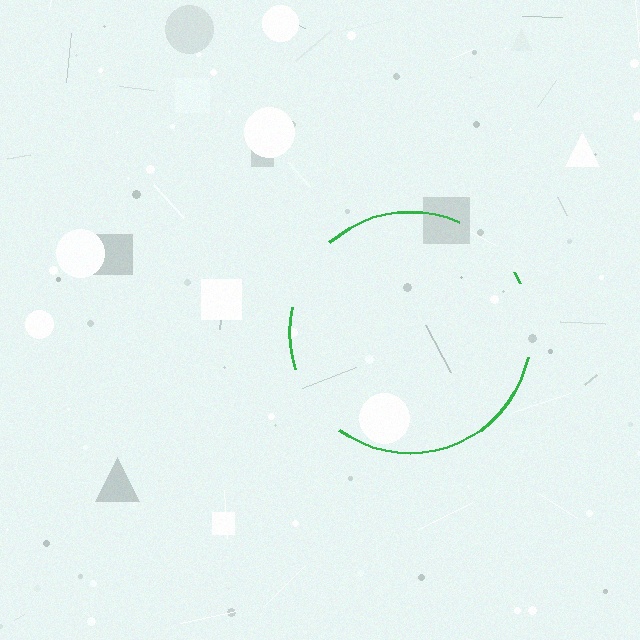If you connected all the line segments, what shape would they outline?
They would outline a circle.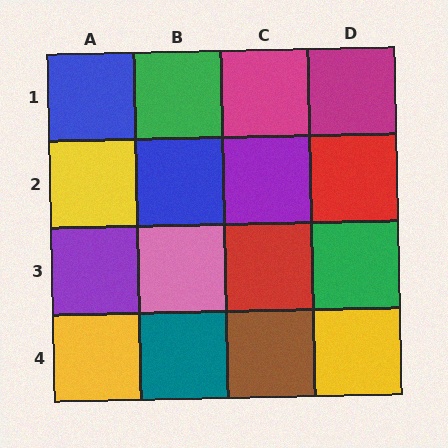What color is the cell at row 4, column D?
Yellow.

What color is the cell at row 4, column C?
Brown.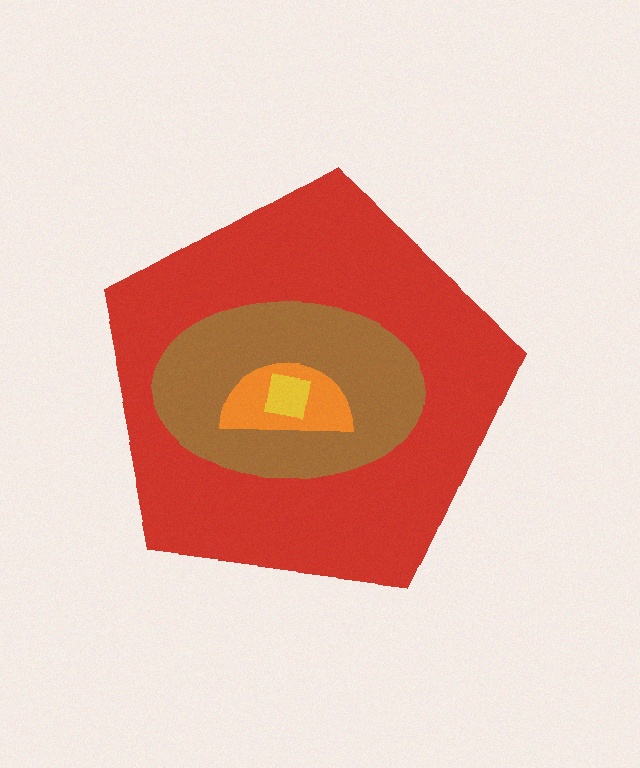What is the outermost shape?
The red pentagon.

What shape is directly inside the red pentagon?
The brown ellipse.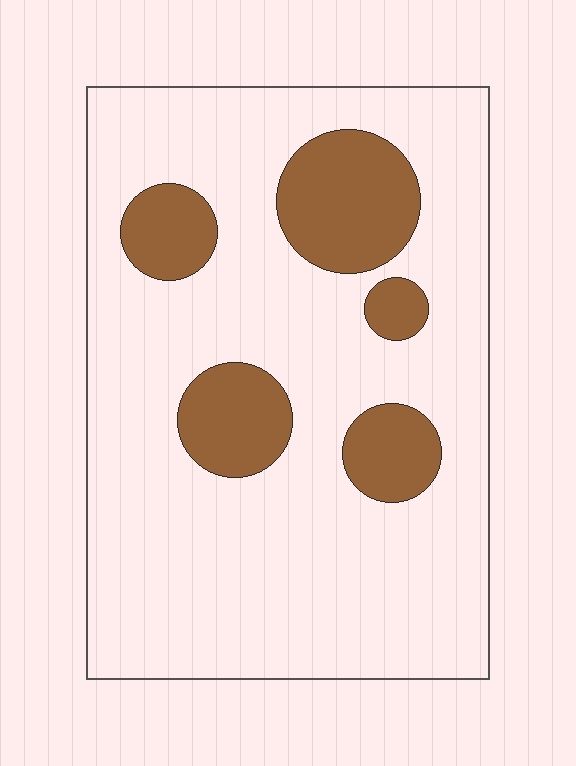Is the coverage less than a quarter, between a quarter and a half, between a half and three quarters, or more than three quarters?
Less than a quarter.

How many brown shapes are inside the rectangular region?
5.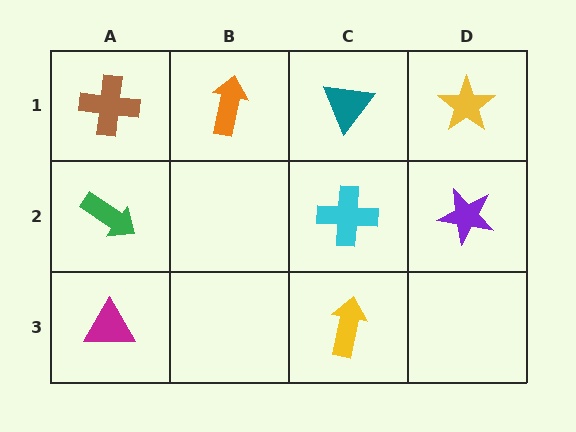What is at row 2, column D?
A purple star.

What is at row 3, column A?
A magenta triangle.